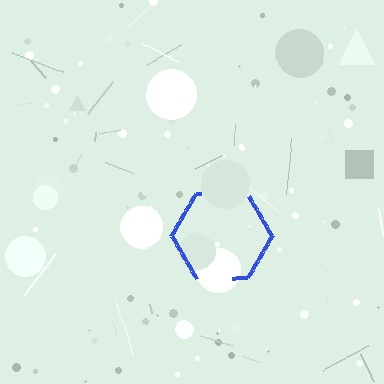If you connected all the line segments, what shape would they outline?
They would outline a hexagon.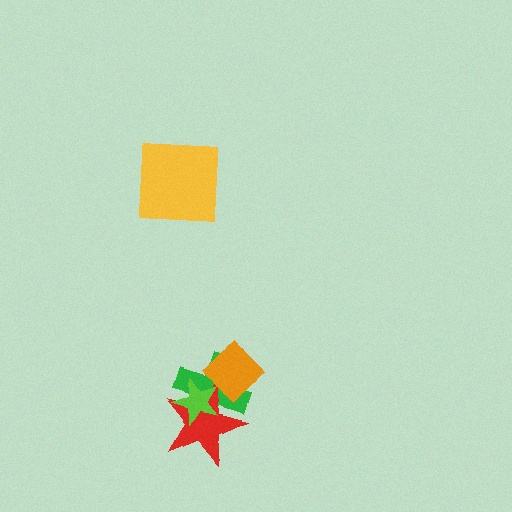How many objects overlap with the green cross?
3 objects overlap with the green cross.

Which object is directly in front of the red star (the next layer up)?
The orange diamond is directly in front of the red star.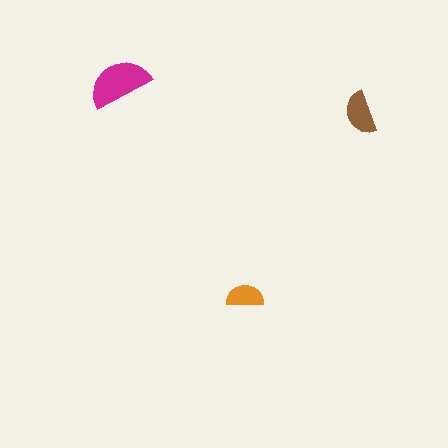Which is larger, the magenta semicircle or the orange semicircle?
The magenta one.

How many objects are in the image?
There are 3 objects in the image.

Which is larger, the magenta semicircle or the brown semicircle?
The magenta one.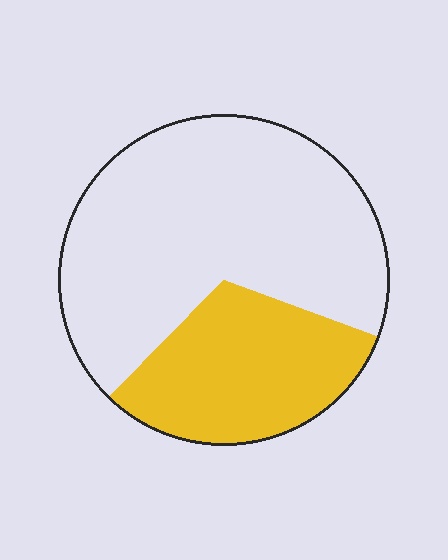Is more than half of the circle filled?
No.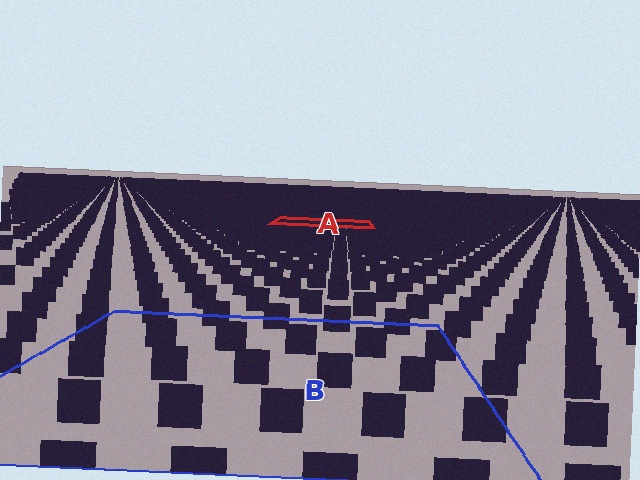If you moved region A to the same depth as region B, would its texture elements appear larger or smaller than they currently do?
They would appear larger. At a closer depth, the same texture elements are projected at a bigger on-screen size.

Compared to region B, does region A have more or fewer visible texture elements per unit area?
Region A has more texture elements per unit area — they are packed more densely because it is farther away.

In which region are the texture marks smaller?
The texture marks are smaller in region A, because it is farther away.